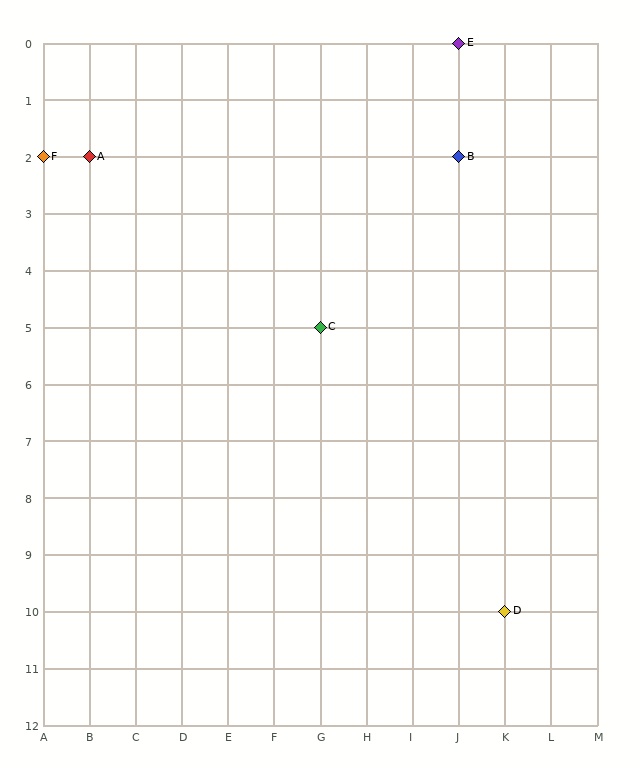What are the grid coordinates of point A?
Point A is at grid coordinates (B, 2).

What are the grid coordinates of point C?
Point C is at grid coordinates (G, 5).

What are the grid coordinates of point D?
Point D is at grid coordinates (K, 10).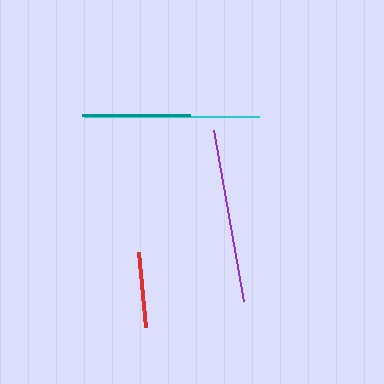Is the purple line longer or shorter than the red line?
The purple line is longer than the red line.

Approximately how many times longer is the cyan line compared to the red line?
The cyan line is approximately 2.3 times the length of the red line.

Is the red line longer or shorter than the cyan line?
The cyan line is longer than the red line.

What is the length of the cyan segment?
The cyan segment is approximately 174 pixels long.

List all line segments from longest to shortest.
From longest to shortest: cyan, purple, teal, red.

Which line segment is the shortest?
The red line is the shortest at approximately 76 pixels.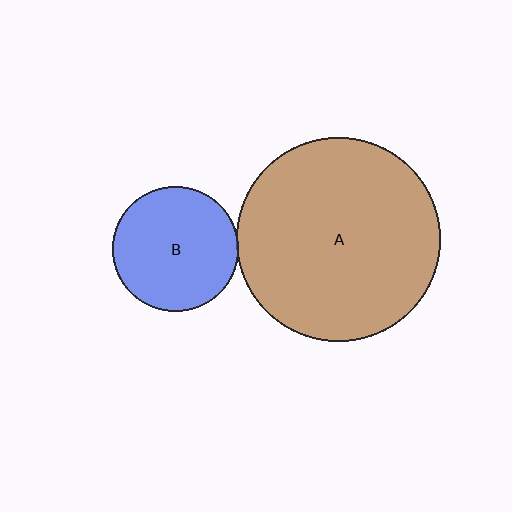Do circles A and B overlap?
Yes.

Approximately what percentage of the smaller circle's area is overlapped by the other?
Approximately 5%.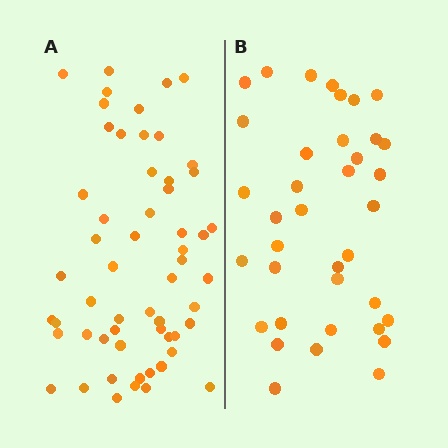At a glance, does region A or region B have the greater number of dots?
Region A (the left region) has more dots.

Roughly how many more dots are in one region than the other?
Region A has approximately 20 more dots than region B.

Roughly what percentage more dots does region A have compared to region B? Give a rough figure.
About 55% more.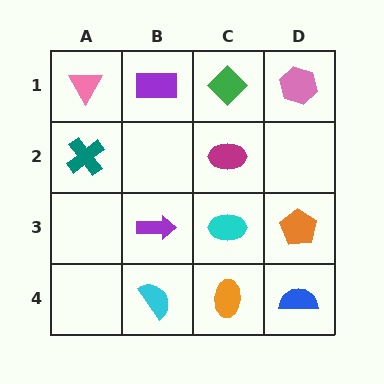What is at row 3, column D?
An orange pentagon.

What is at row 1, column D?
A pink hexagon.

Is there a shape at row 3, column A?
No, that cell is empty.